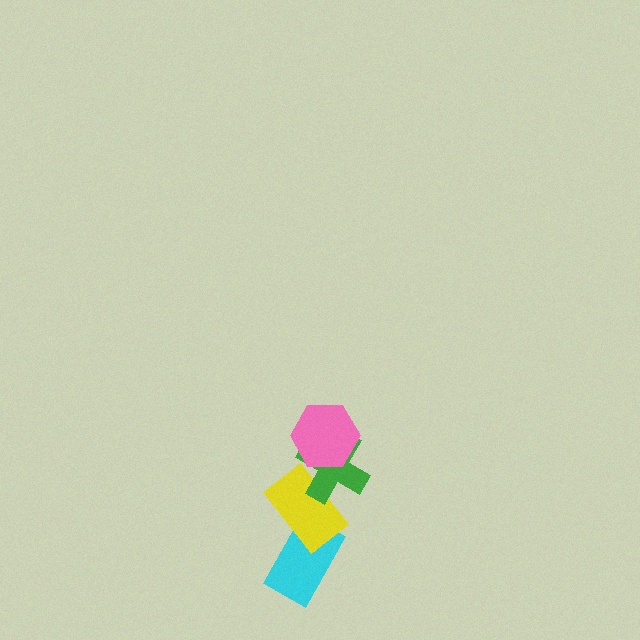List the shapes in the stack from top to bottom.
From top to bottom: the pink hexagon, the green cross, the yellow rectangle, the cyan rectangle.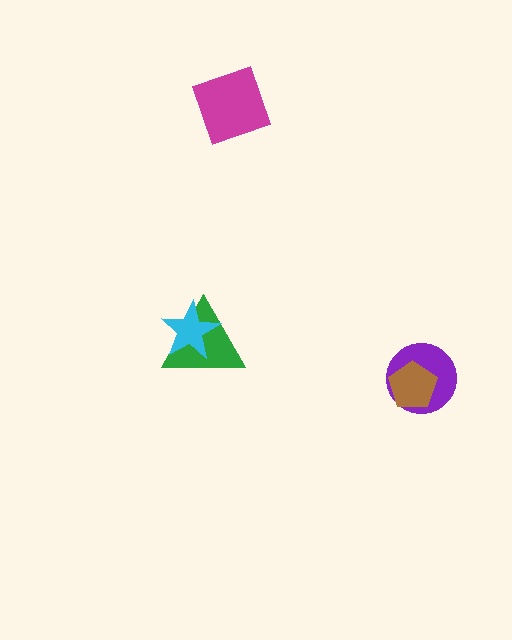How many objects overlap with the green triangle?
1 object overlaps with the green triangle.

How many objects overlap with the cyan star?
1 object overlaps with the cyan star.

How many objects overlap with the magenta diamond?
0 objects overlap with the magenta diamond.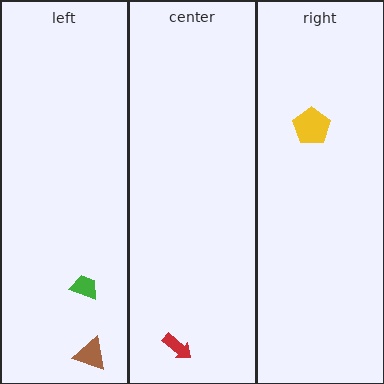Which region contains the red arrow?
The center region.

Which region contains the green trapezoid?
The left region.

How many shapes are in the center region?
1.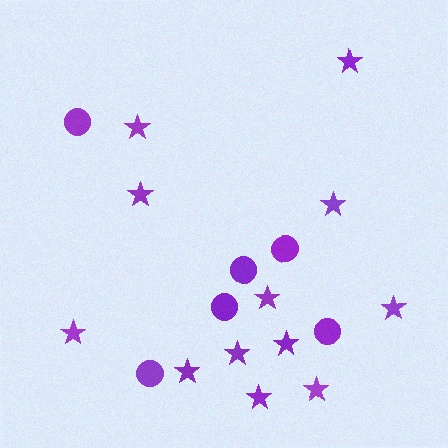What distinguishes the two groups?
There are 2 groups: one group of circles (6) and one group of stars (12).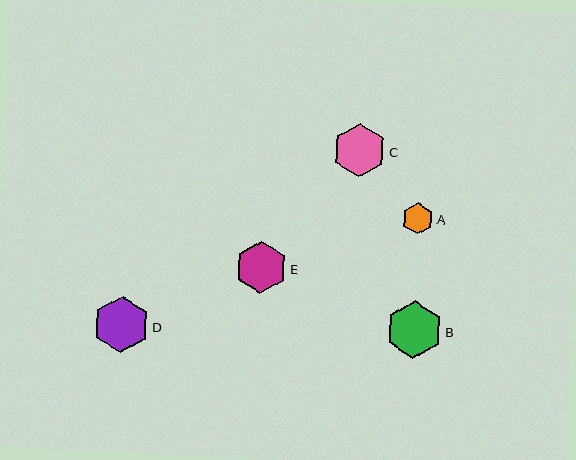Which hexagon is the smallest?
Hexagon A is the smallest with a size of approximately 31 pixels.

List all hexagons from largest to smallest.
From largest to smallest: B, D, C, E, A.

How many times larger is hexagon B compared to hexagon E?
Hexagon B is approximately 1.1 times the size of hexagon E.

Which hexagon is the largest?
Hexagon B is the largest with a size of approximately 57 pixels.